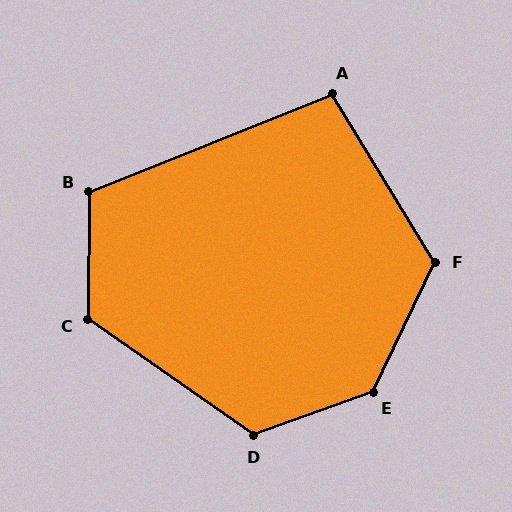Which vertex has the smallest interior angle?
A, at approximately 99 degrees.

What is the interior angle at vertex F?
Approximately 123 degrees (obtuse).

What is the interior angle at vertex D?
Approximately 125 degrees (obtuse).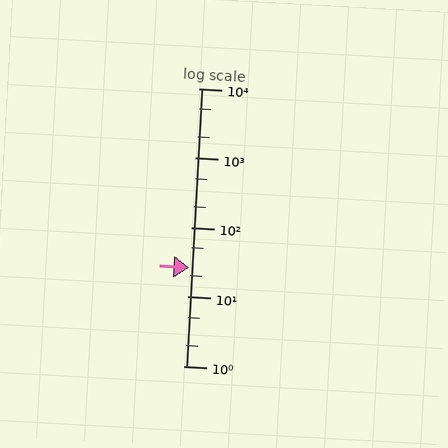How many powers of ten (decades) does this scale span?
The scale spans 4 decades, from 1 to 10000.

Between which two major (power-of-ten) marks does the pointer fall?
The pointer is between 10 and 100.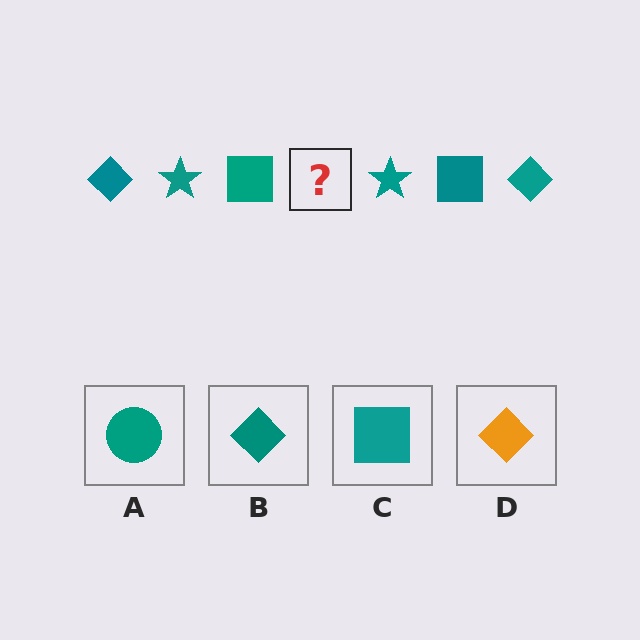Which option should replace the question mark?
Option B.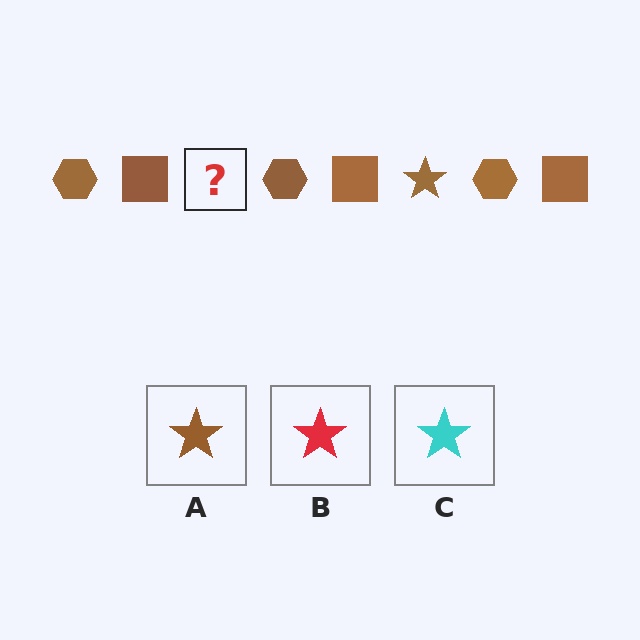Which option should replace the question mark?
Option A.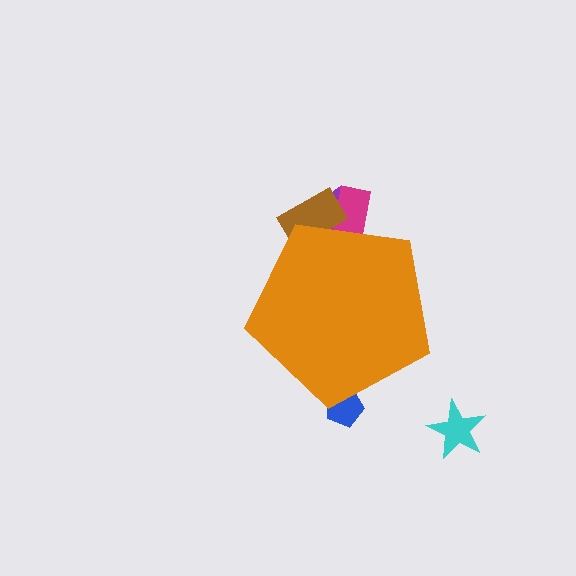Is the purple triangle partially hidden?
Yes, the purple triangle is partially hidden behind the orange pentagon.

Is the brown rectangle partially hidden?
Yes, the brown rectangle is partially hidden behind the orange pentagon.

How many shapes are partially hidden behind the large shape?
4 shapes are partially hidden.